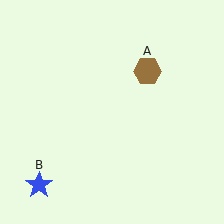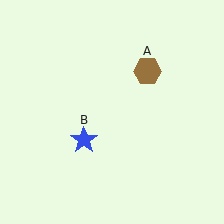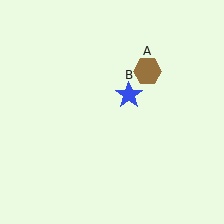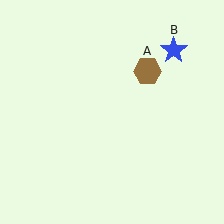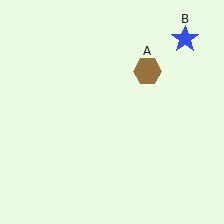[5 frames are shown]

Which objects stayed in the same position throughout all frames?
Brown hexagon (object A) remained stationary.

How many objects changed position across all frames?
1 object changed position: blue star (object B).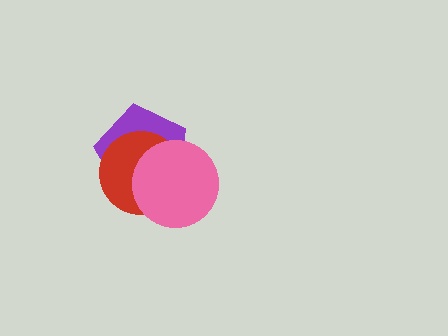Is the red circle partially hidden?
Yes, it is partially covered by another shape.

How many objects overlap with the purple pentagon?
2 objects overlap with the purple pentagon.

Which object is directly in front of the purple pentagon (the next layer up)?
The red circle is directly in front of the purple pentagon.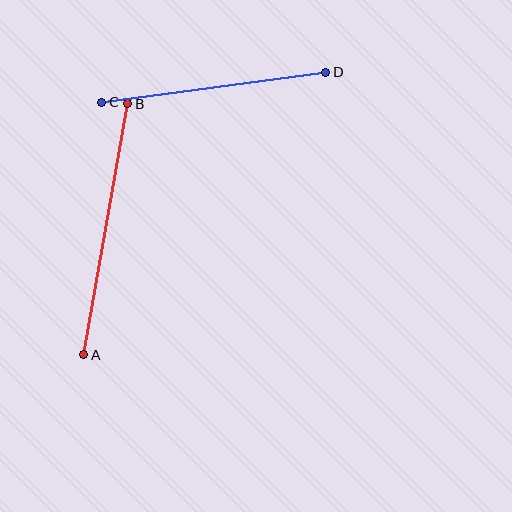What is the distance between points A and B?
The distance is approximately 255 pixels.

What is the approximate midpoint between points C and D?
The midpoint is at approximately (214, 87) pixels.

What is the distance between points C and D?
The distance is approximately 226 pixels.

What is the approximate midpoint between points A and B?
The midpoint is at approximately (106, 229) pixels.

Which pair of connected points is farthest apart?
Points A and B are farthest apart.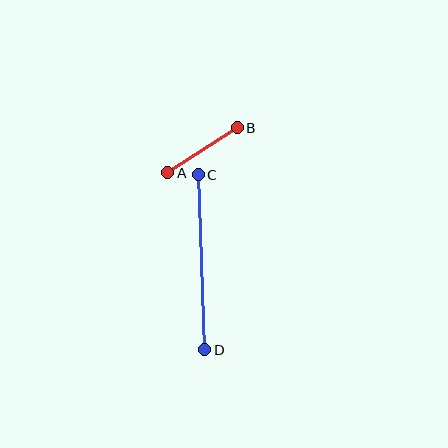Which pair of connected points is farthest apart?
Points C and D are farthest apart.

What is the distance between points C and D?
The distance is approximately 175 pixels.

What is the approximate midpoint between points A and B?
The midpoint is at approximately (203, 150) pixels.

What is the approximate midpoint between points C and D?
The midpoint is at approximately (201, 262) pixels.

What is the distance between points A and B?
The distance is approximately 83 pixels.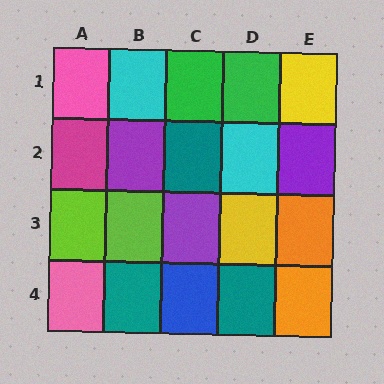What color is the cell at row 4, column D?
Teal.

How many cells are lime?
2 cells are lime.